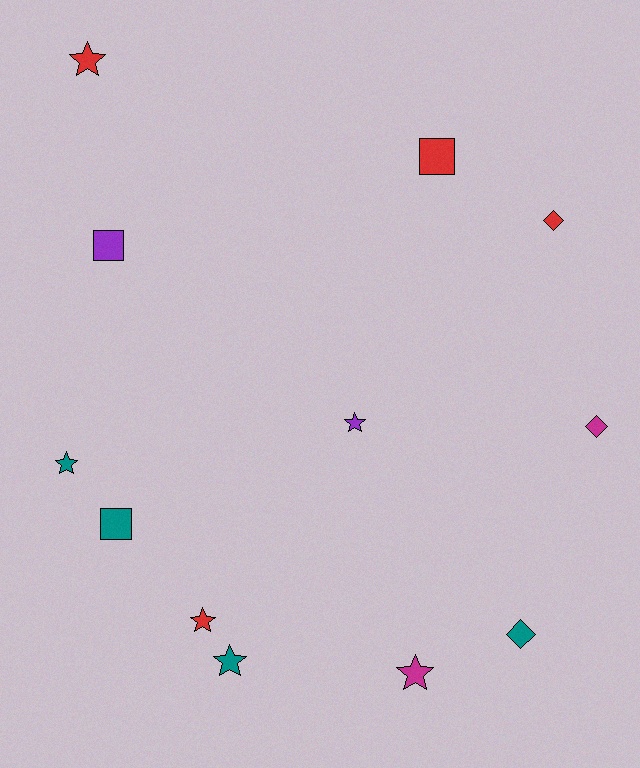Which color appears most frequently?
Red, with 4 objects.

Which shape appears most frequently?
Star, with 6 objects.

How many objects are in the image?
There are 12 objects.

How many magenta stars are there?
There is 1 magenta star.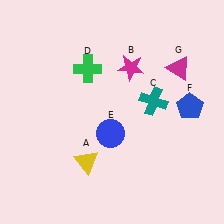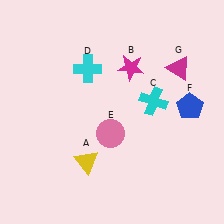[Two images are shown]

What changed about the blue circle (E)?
In Image 1, E is blue. In Image 2, it changed to pink.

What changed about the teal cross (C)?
In Image 1, C is teal. In Image 2, it changed to cyan.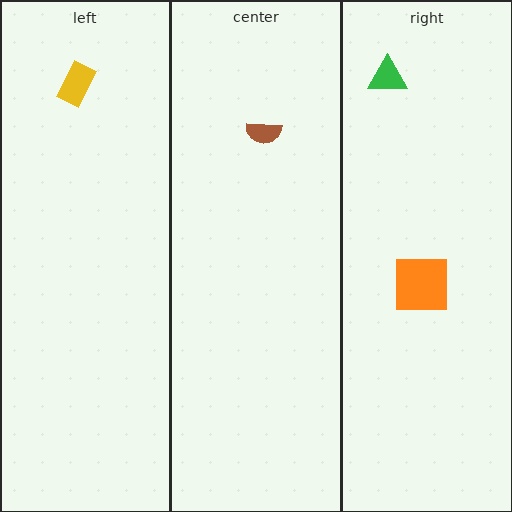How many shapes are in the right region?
2.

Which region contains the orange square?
The right region.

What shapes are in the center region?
The brown semicircle.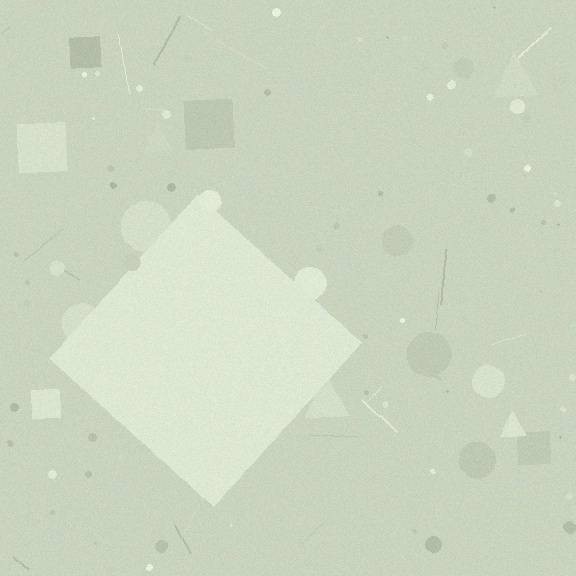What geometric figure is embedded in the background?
A diamond is embedded in the background.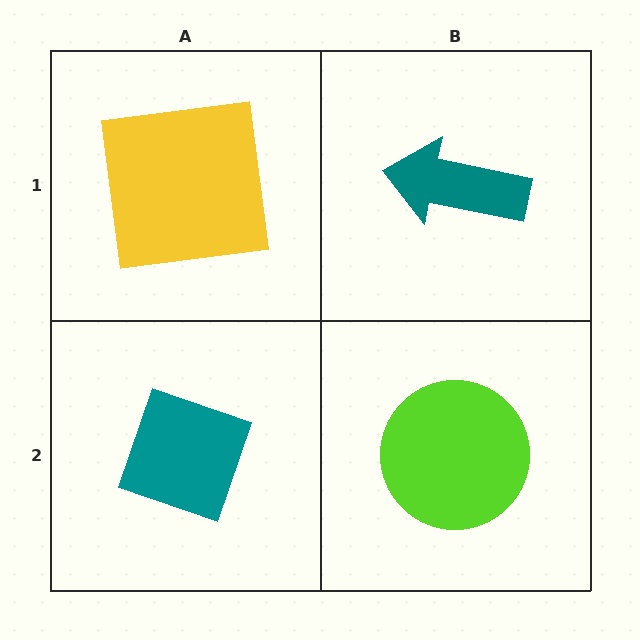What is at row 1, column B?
A teal arrow.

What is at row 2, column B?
A lime circle.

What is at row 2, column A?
A teal diamond.